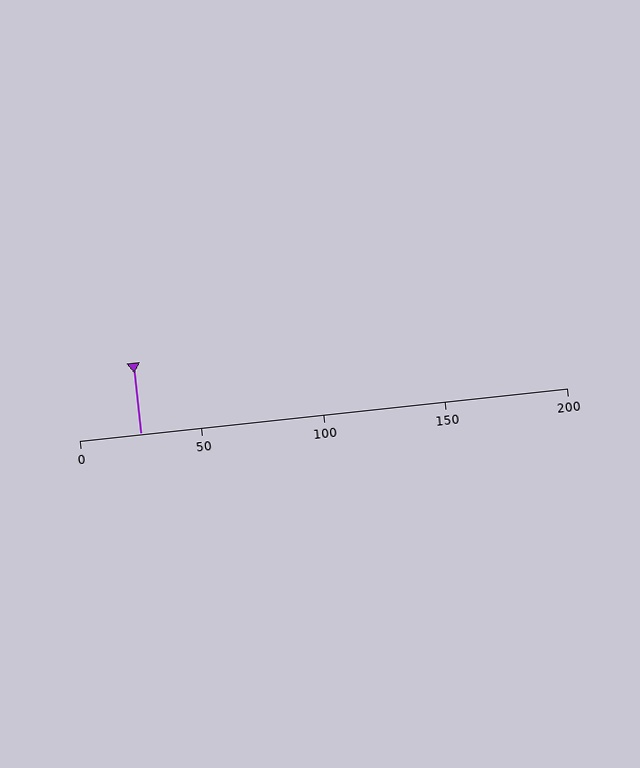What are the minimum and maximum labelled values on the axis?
The axis runs from 0 to 200.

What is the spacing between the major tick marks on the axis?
The major ticks are spaced 50 apart.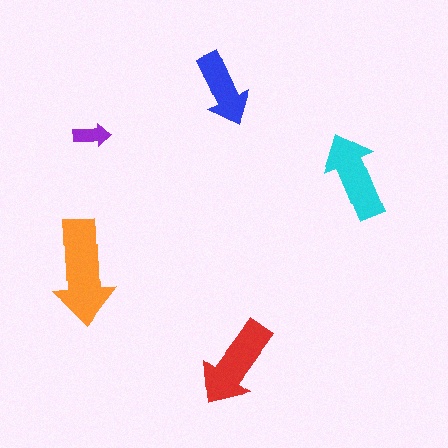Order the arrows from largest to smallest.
the orange one, the red one, the cyan one, the blue one, the purple one.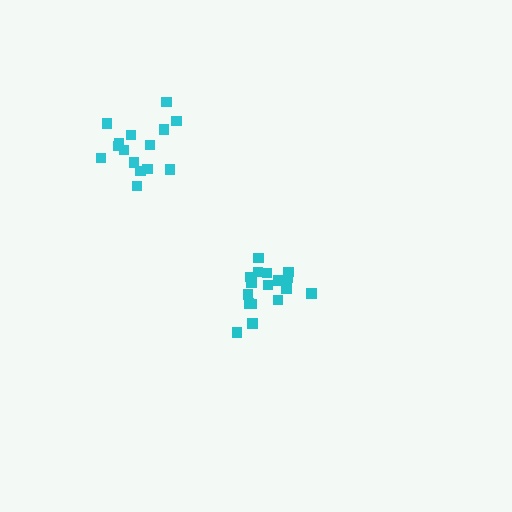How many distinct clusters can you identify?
There are 2 distinct clusters.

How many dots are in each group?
Group 1: 17 dots, Group 2: 15 dots (32 total).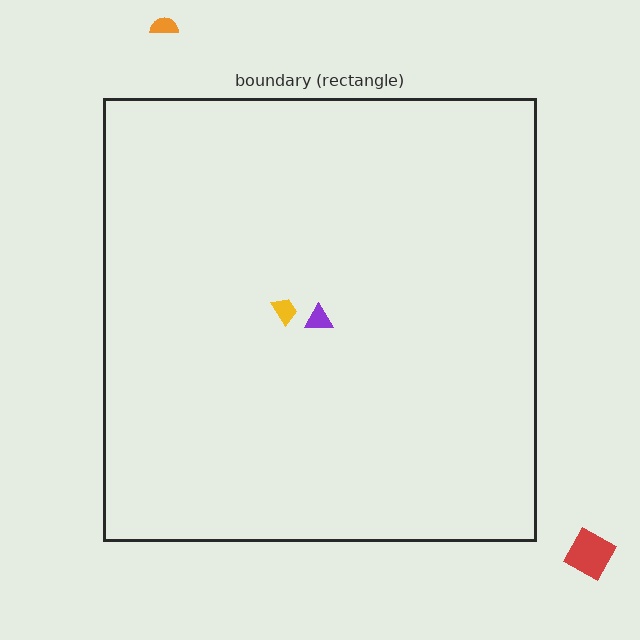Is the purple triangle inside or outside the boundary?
Inside.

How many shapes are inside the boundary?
2 inside, 2 outside.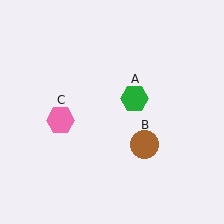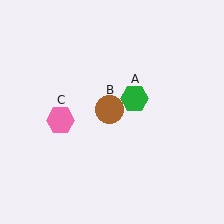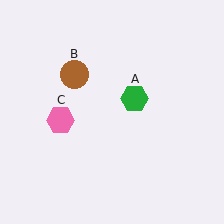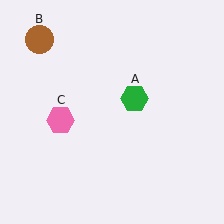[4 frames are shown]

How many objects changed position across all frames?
1 object changed position: brown circle (object B).